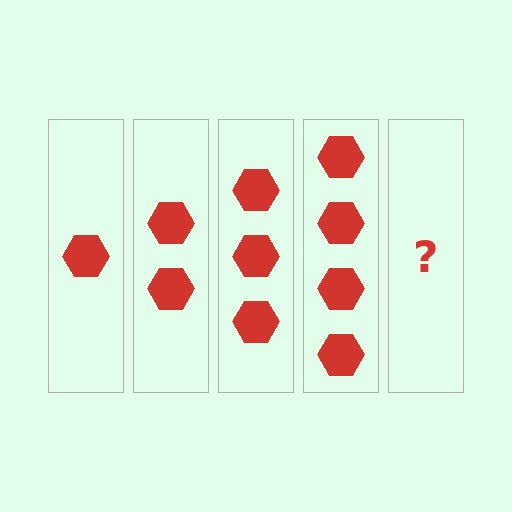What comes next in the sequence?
The next element should be 5 hexagons.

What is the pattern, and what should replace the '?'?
The pattern is that each step adds one more hexagon. The '?' should be 5 hexagons.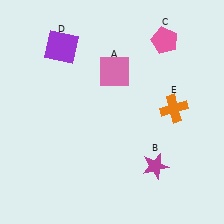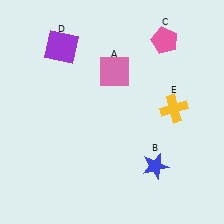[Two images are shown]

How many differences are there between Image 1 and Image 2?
There are 2 differences between the two images.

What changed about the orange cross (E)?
In Image 1, E is orange. In Image 2, it changed to yellow.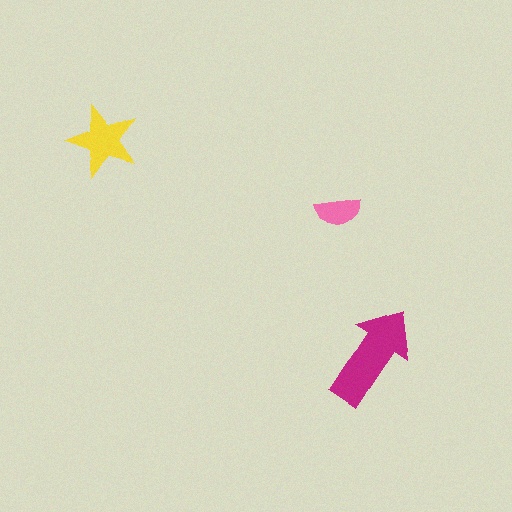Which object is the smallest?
The pink semicircle.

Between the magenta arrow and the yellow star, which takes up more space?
The magenta arrow.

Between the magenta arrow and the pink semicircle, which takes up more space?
The magenta arrow.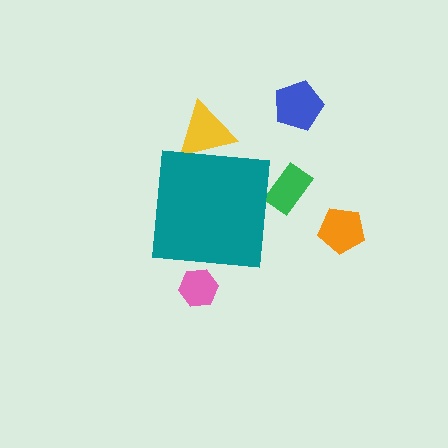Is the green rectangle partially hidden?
Yes, the green rectangle is partially hidden behind the teal square.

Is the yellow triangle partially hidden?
Yes, the yellow triangle is partially hidden behind the teal square.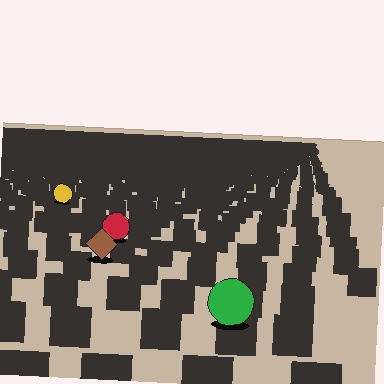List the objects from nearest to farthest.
From nearest to farthest: the green circle, the brown diamond, the red circle, the yellow circle.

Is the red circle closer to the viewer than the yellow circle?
Yes. The red circle is closer — you can tell from the texture gradient: the ground texture is coarser near it.